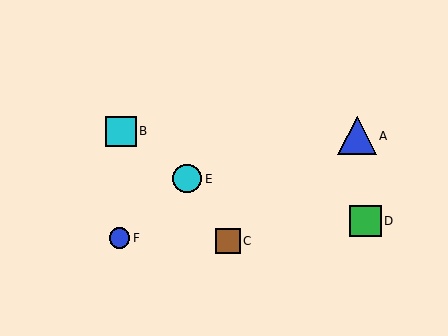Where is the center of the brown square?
The center of the brown square is at (228, 241).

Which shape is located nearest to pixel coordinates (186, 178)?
The cyan circle (labeled E) at (187, 179) is nearest to that location.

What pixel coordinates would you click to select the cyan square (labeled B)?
Click at (121, 131) to select the cyan square B.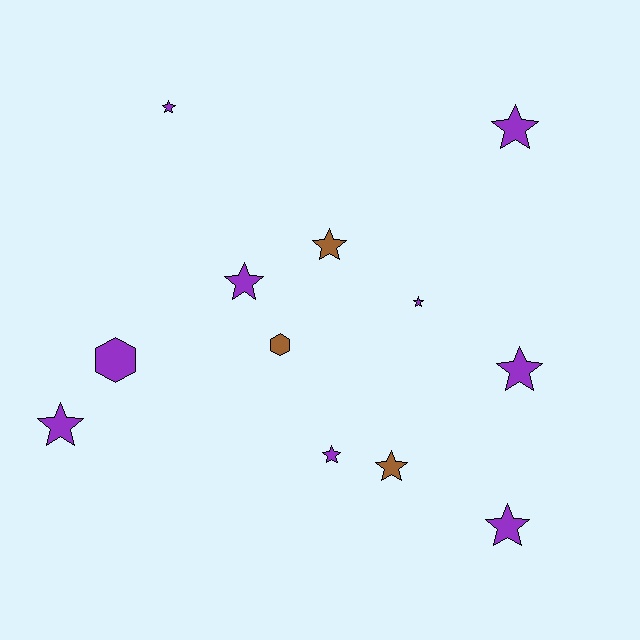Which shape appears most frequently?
Star, with 10 objects.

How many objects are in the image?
There are 12 objects.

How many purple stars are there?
There are 8 purple stars.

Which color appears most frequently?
Purple, with 9 objects.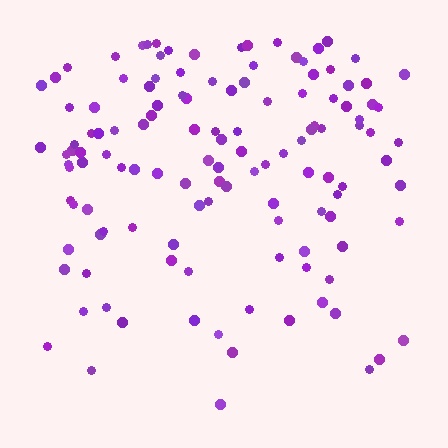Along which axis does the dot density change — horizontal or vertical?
Vertical.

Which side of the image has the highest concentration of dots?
The top.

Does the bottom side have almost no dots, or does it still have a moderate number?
Still a moderate number, just noticeably fewer than the top.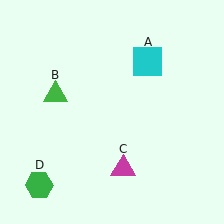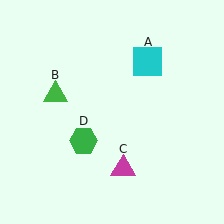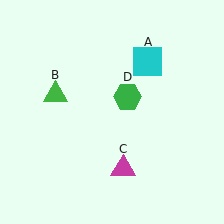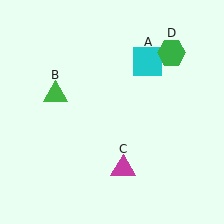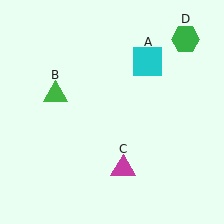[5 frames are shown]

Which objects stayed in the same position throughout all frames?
Cyan square (object A) and green triangle (object B) and magenta triangle (object C) remained stationary.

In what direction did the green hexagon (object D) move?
The green hexagon (object D) moved up and to the right.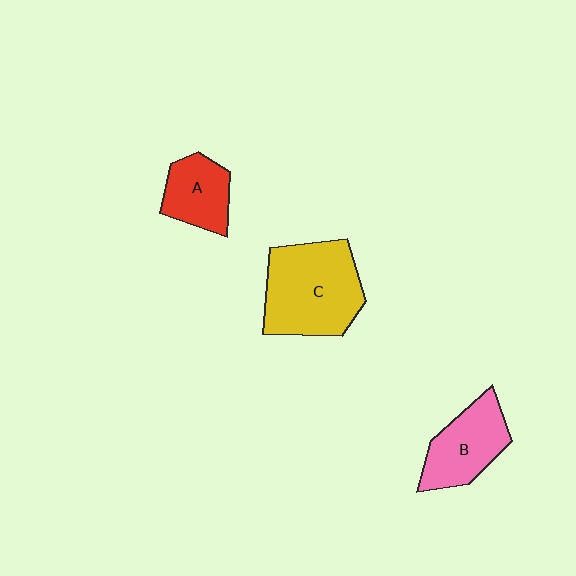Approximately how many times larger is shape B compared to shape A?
Approximately 1.3 times.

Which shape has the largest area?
Shape C (yellow).